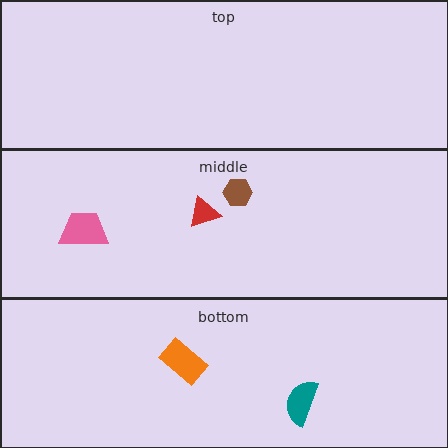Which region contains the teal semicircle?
The bottom region.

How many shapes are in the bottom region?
2.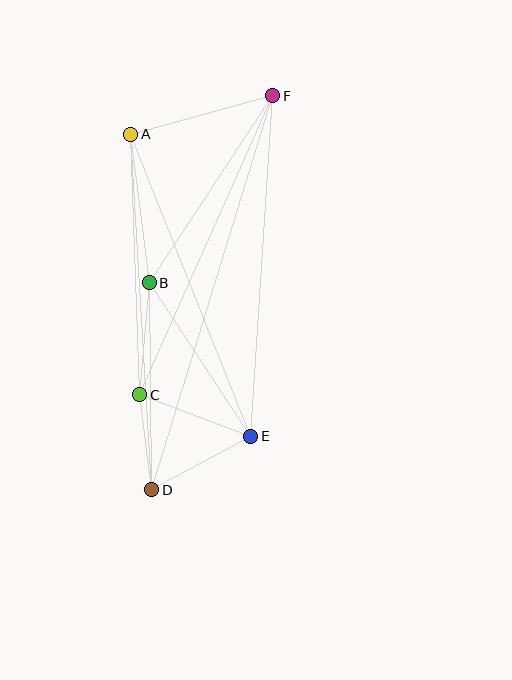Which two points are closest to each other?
Points C and D are closest to each other.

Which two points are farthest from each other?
Points D and F are farthest from each other.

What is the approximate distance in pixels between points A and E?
The distance between A and E is approximately 325 pixels.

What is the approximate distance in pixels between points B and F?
The distance between B and F is approximately 224 pixels.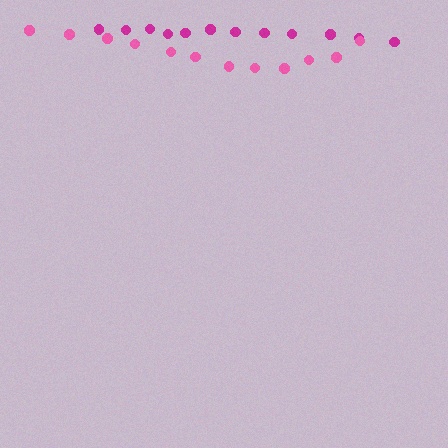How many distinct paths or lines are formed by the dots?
There are 2 distinct paths.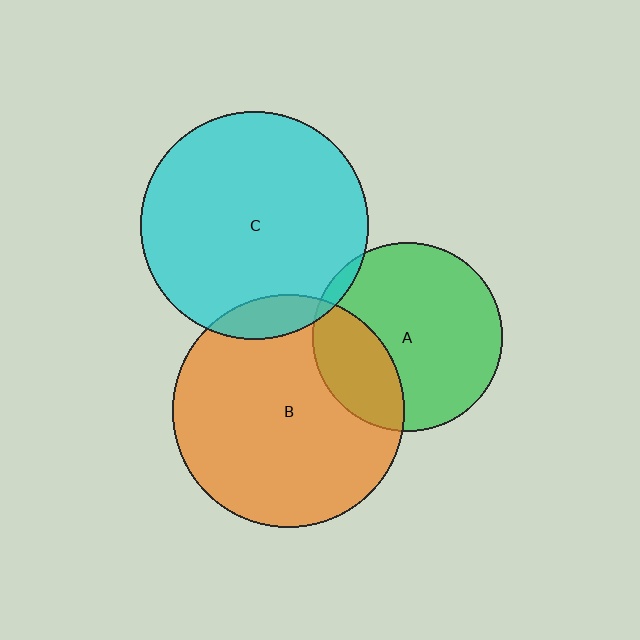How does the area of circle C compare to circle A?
Approximately 1.5 times.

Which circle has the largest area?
Circle B (orange).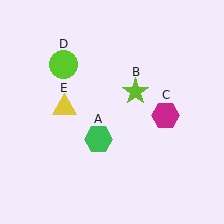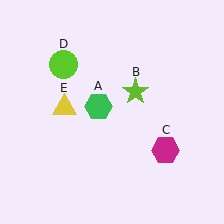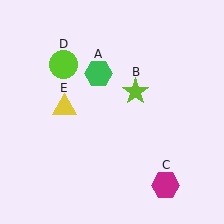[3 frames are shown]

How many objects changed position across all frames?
2 objects changed position: green hexagon (object A), magenta hexagon (object C).